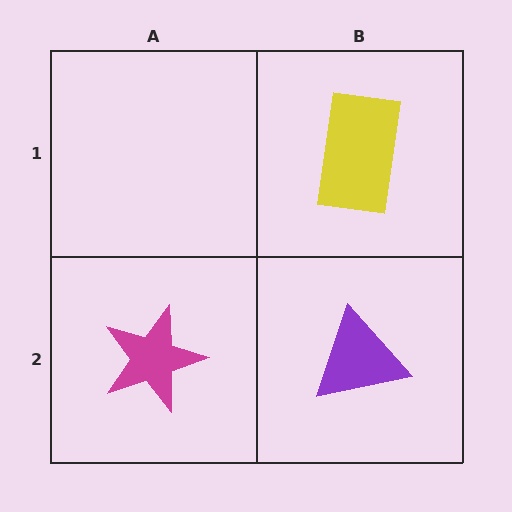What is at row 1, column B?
A yellow rectangle.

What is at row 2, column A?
A magenta star.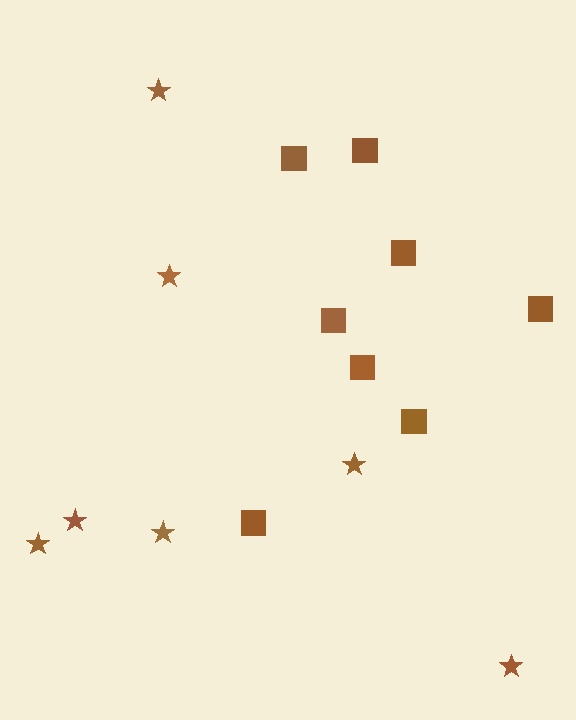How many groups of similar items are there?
There are 2 groups: one group of squares (8) and one group of stars (7).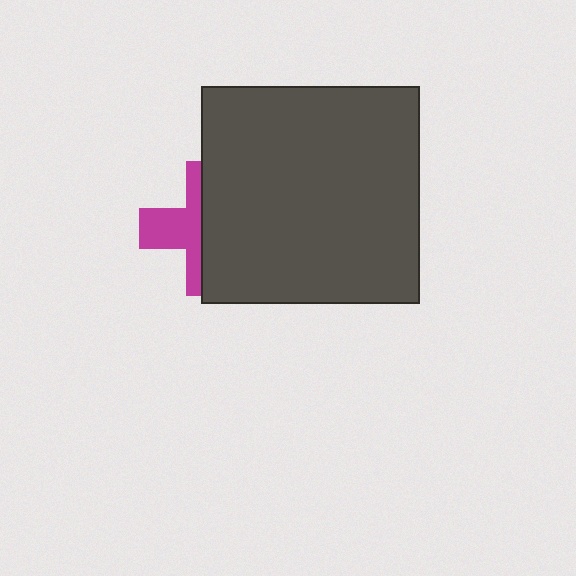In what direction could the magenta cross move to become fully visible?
The magenta cross could move left. That would shift it out from behind the dark gray rectangle entirely.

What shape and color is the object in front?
The object in front is a dark gray rectangle.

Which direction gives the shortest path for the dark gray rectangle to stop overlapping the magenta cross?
Moving right gives the shortest separation.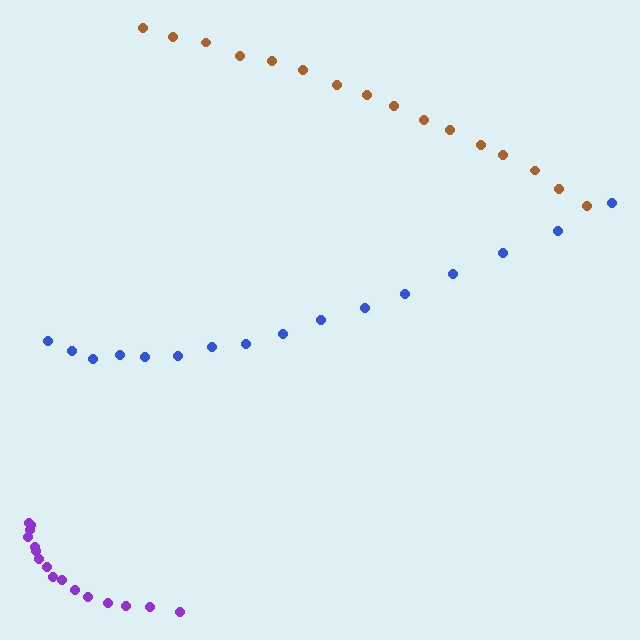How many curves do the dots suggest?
There are 3 distinct paths.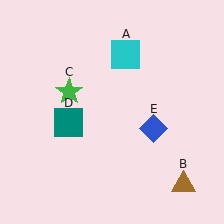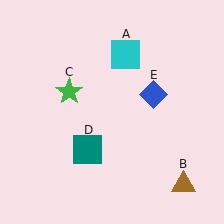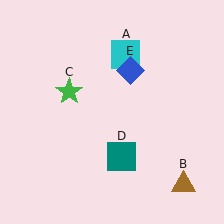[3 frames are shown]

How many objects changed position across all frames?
2 objects changed position: teal square (object D), blue diamond (object E).